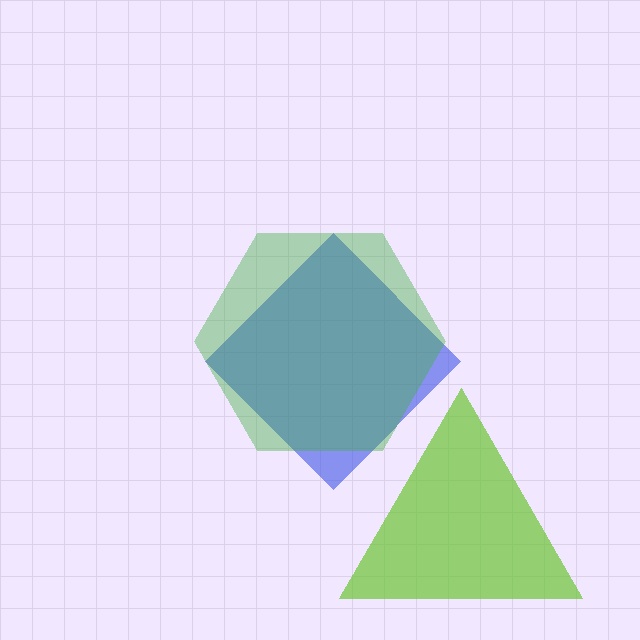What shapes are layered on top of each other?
The layered shapes are: a lime triangle, a blue diamond, a green hexagon.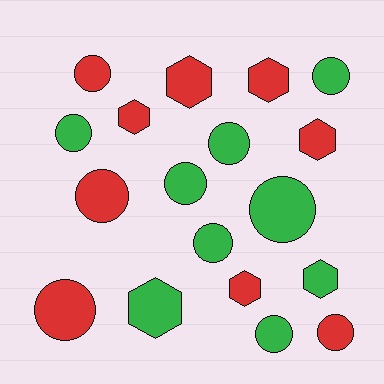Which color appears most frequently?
Green, with 9 objects.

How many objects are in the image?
There are 18 objects.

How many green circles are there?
There are 7 green circles.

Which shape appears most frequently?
Circle, with 11 objects.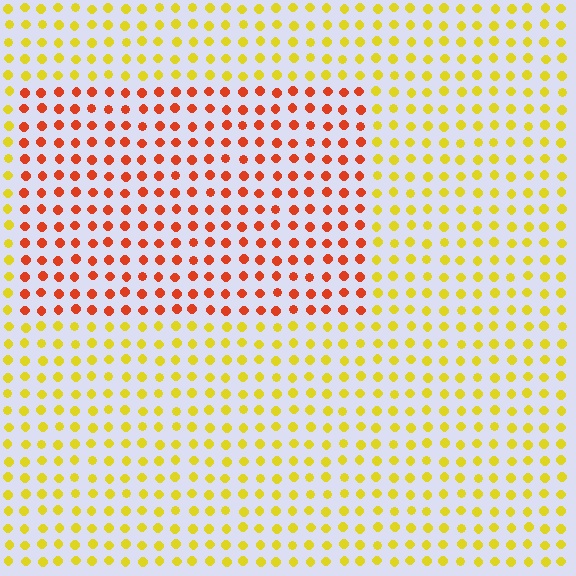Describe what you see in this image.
The image is filled with small yellow elements in a uniform arrangement. A rectangle-shaped region is visible where the elements are tinted to a slightly different hue, forming a subtle color boundary.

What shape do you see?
I see a rectangle.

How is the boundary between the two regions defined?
The boundary is defined purely by a slight shift in hue (about 48 degrees). Spacing, size, and orientation are identical on both sides.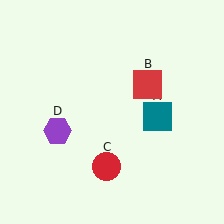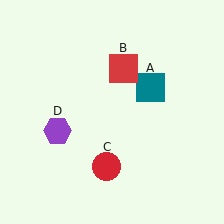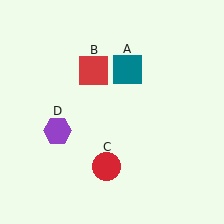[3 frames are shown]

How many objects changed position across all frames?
2 objects changed position: teal square (object A), red square (object B).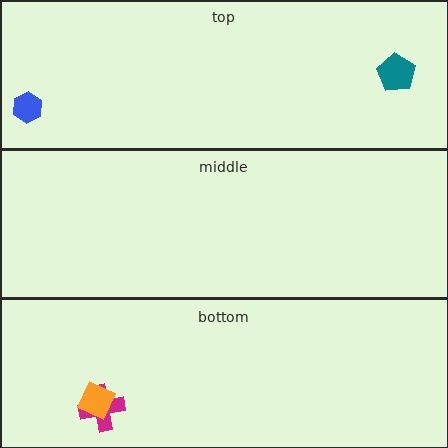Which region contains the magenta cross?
The bottom region.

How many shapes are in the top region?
2.